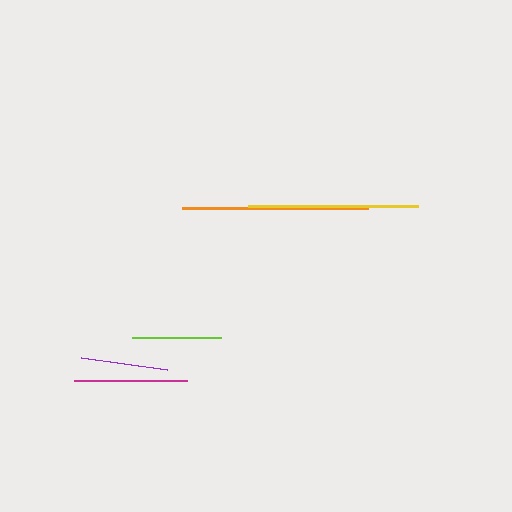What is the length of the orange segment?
The orange segment is approximately 185 pixels long.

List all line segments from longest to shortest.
From longest to shortest: orange, yellow, magenta, lime, purple.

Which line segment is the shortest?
The purple line is the shortest at approximately 87 pixels.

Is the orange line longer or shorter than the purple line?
The orange line is longer than the purple line.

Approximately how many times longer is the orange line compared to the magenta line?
The orange line is approximately 1.6 times the length of the magenta line.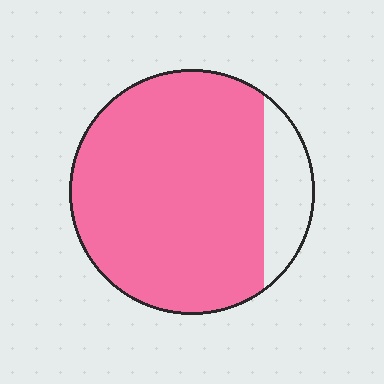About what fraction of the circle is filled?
About five sixths (5/6).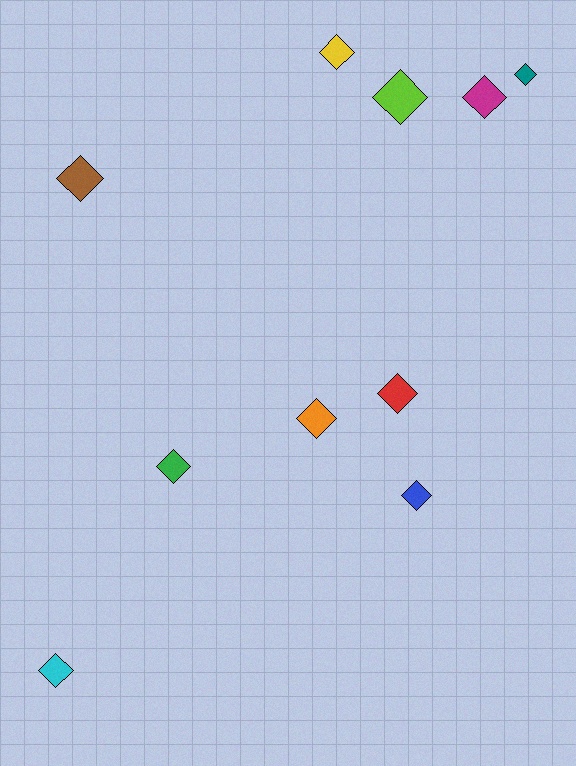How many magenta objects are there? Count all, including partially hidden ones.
There is 1 magenta object.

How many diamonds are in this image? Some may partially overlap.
There are 10 diamonds.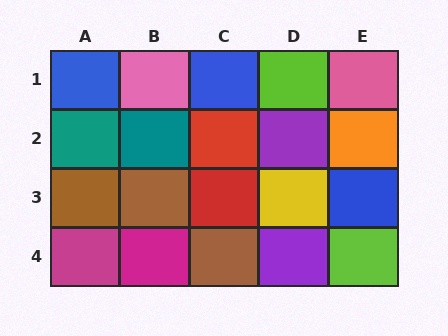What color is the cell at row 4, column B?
Magenta.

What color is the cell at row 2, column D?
Purple.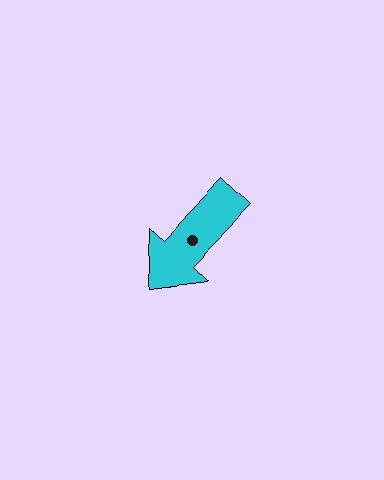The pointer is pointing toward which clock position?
Roughly 7 o'clock.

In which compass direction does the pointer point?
Southwest.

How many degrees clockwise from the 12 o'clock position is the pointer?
Approximately 223 degrees.